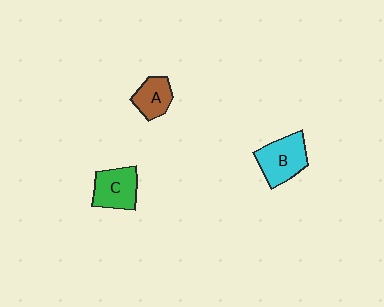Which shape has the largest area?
Shape B (cyan).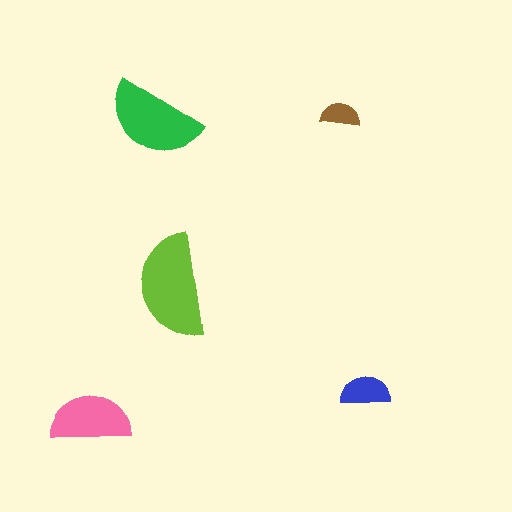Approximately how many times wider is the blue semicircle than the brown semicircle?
About 1.5 times wider.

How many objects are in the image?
There are 5 objects in the image.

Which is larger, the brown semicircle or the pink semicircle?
The pink one.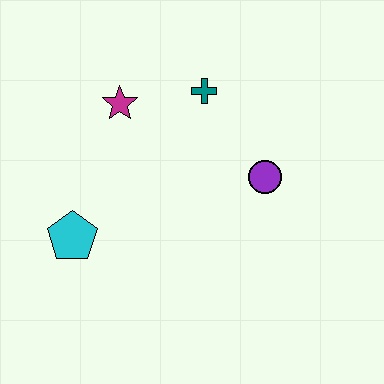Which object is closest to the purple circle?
The teal cross is closest to the purple circle.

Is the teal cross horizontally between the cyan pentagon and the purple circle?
Yes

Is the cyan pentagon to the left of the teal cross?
Yes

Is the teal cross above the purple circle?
Yes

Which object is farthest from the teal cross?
The cyan pentagon is farthest from the teal cross.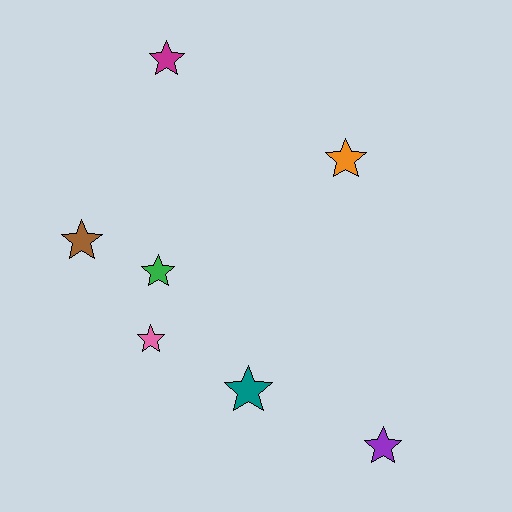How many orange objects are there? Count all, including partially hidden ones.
There is 1 orange object.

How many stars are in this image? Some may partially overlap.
There are 7 stars.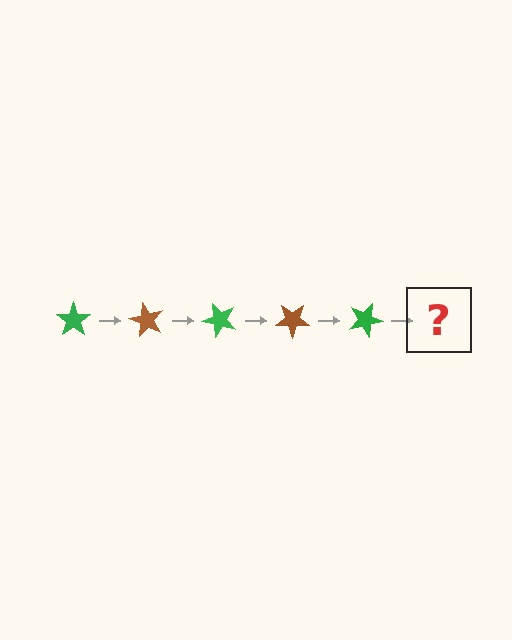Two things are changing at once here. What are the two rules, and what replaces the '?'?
The two rules are that it rotates 60 degrees each step and the color cycles through green and brown. The '?' should be a brown star, rotated 300 degrees from the start.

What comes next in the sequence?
The next element should be a brown star, rotated 300 degrees from the start.